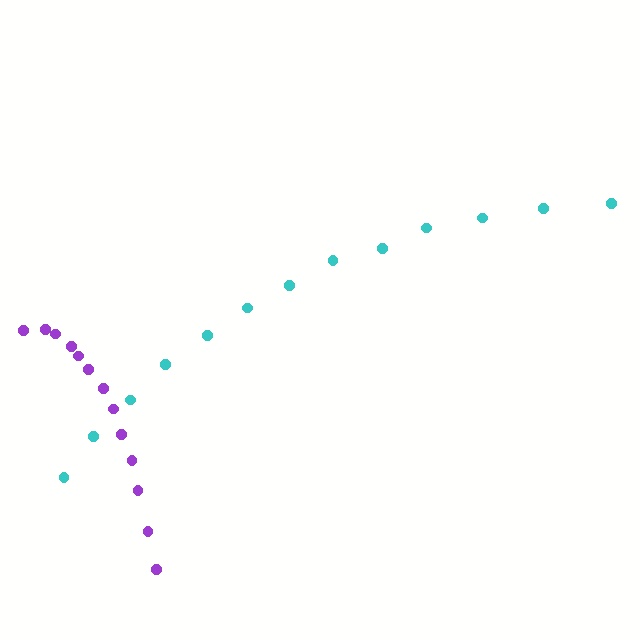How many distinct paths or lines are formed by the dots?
There are 2 distinct paths.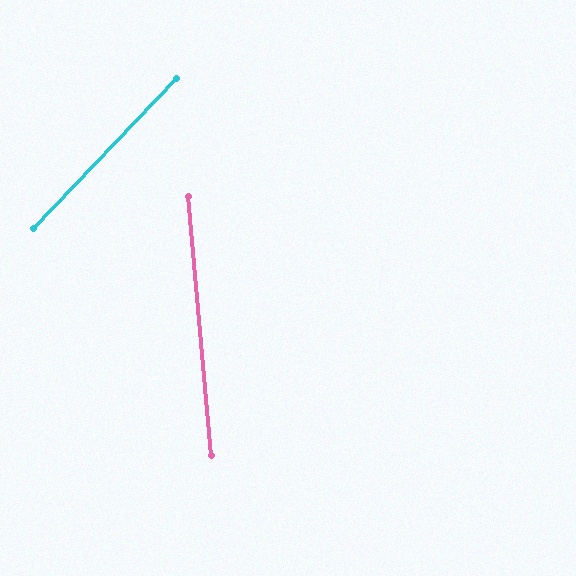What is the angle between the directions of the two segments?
Approximately 49 degrees.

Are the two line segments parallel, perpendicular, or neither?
Neither parallel nor perpendicular — they differ by about 49°.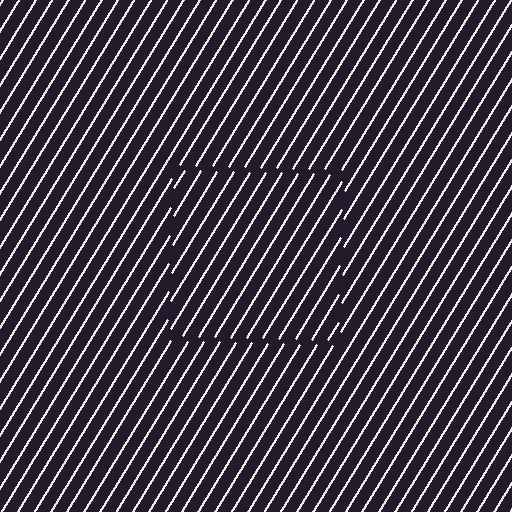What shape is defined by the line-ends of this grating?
An illusory square. The interior of the shape contains the same grating, shifted by half a period — the contour is defined by the phase discontinuity where line-ends from the inner and outer gratings abut.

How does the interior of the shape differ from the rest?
The interior of the shape contains the same grating, shifted by half a period — the contour is defined by the phase discontinuity where line-ends from the inner and outer gratings abut.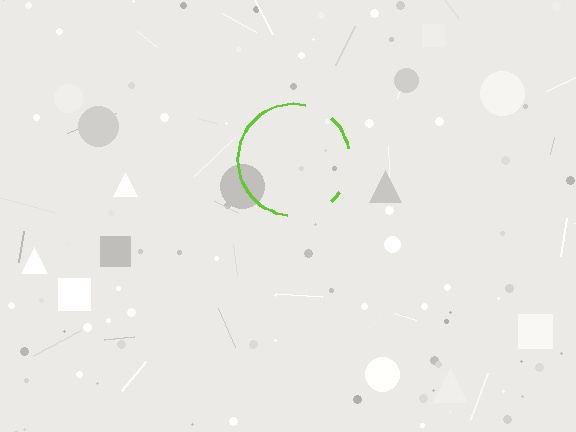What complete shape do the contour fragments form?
The contour fragments form a circle.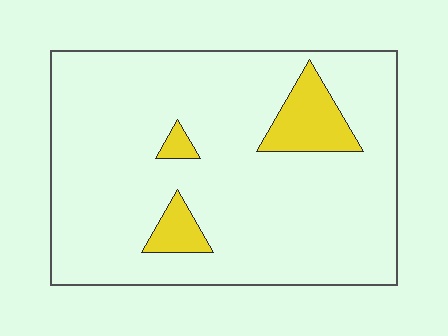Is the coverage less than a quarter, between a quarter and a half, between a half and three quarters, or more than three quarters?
Less than a quarter.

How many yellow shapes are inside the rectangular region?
3.